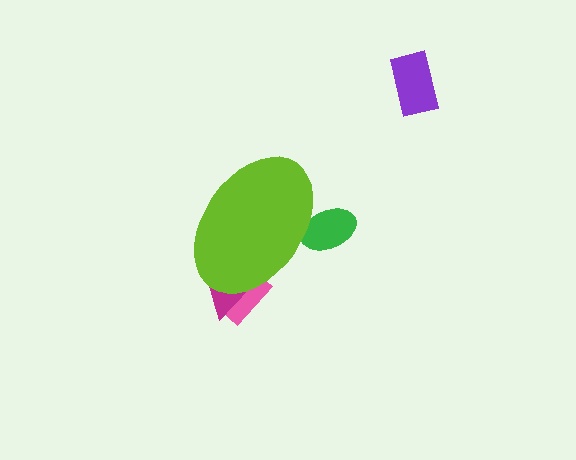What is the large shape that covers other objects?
A lime ellipse.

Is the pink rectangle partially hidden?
Yes, the pink rectangle is partially hidden behind the lime ellipse.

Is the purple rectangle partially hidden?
No, the purple rectangle is fully visible.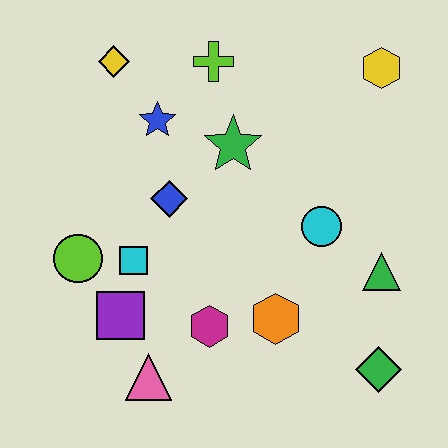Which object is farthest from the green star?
The green diamond is farthest from the green star.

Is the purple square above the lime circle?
No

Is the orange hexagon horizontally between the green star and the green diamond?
Yes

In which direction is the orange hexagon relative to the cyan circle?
The orange hexagon is below the cyan circle.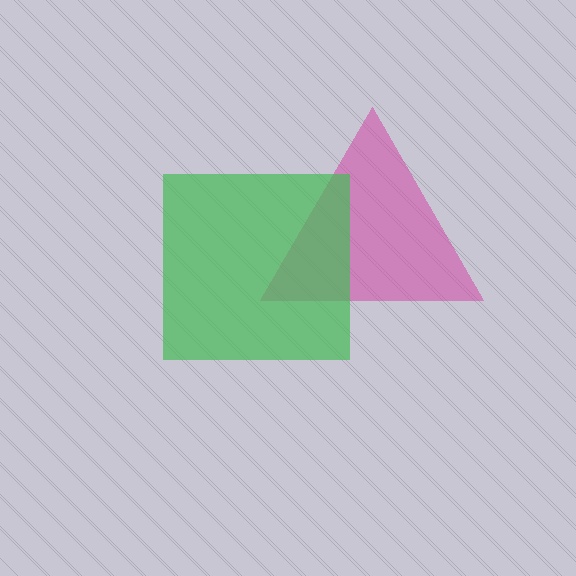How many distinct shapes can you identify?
There are 2 distinct shapes: a magenta triangle, a green square.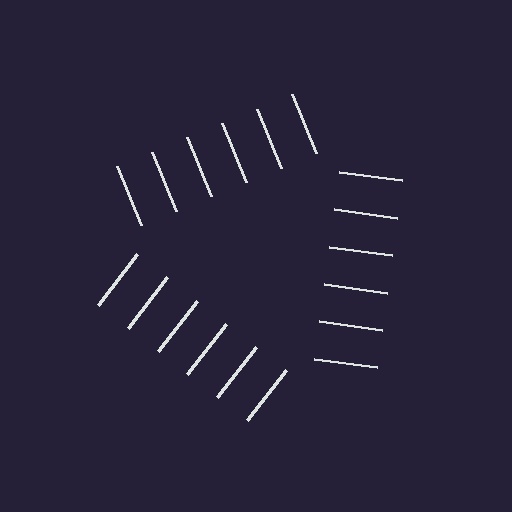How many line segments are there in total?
18 — 6 along each of the 3 edges.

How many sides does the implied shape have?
3 sides — the line-ends trace a triangle.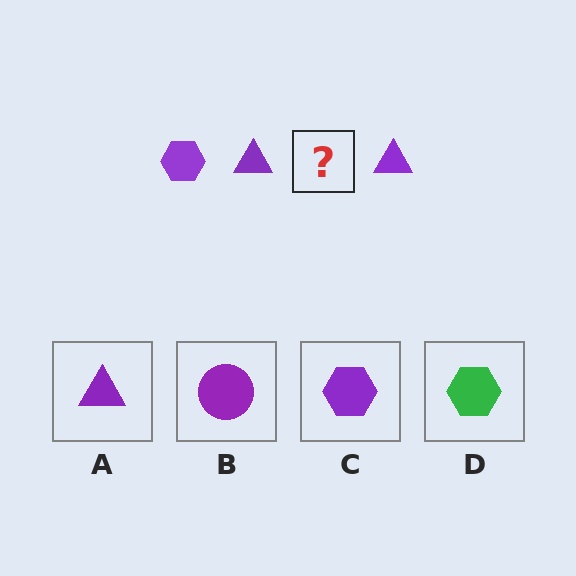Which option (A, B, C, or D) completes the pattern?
C.